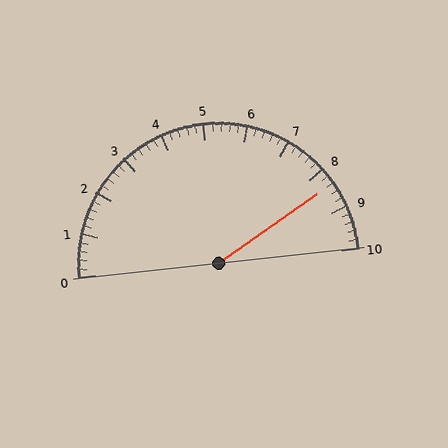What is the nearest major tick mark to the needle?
The nearest major tick mark is 8.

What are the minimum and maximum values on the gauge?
The gauge ranges from 0 to 10.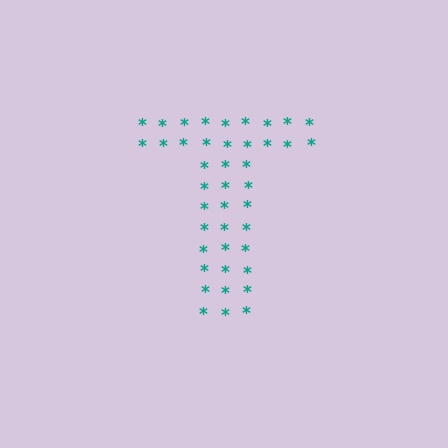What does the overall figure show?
The overall figure shows the letter T.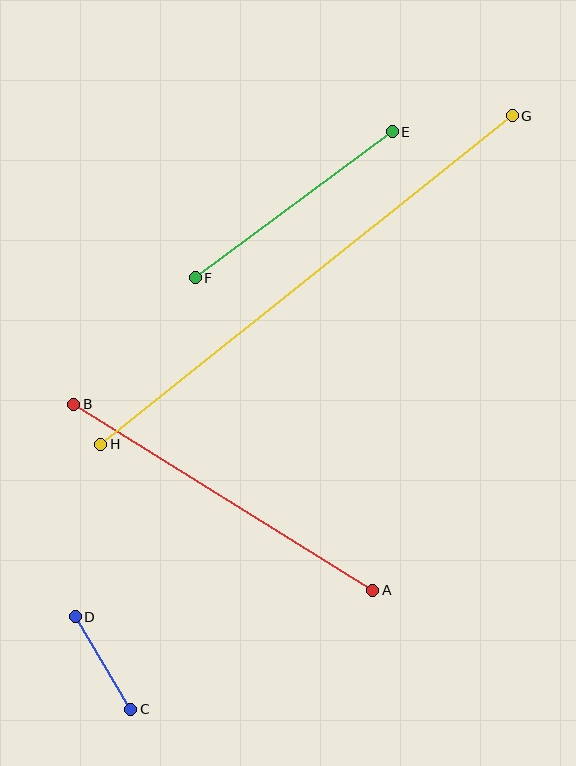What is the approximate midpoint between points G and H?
The midpoint is at approximately (306, 280) pixels.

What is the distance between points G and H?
The distance is approximately 526 pixels.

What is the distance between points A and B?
The distance is approximately 352 pixels.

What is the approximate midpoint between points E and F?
The midpoint is at approximately (294, 205) pixels.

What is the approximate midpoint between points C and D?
The midpoint is at approximately (103, 663) pixels.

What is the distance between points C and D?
The distance is approximately 108 pixels.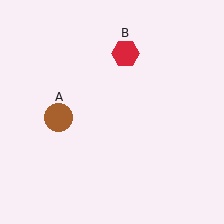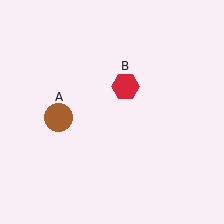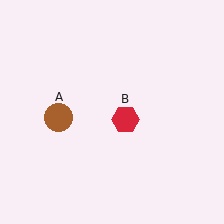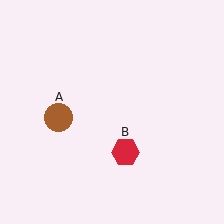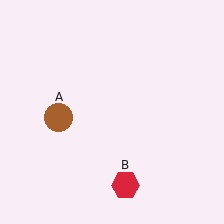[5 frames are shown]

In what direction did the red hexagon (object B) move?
The red hexagon (object B) moved down.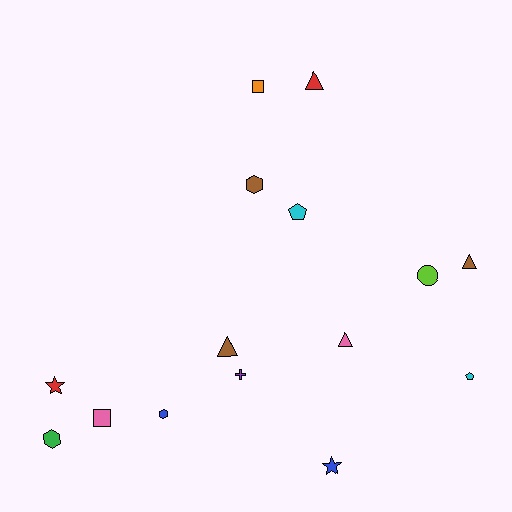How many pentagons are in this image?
There are 2 pentagons.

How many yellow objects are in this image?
There are no yellow objects.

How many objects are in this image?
There are 15 objects.